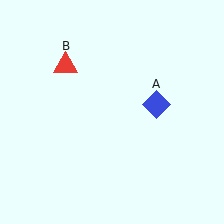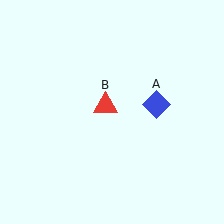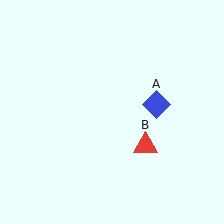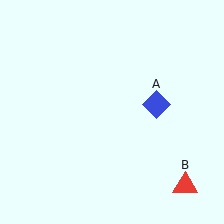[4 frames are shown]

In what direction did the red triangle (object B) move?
The red triangle (object B) moved down and to the right.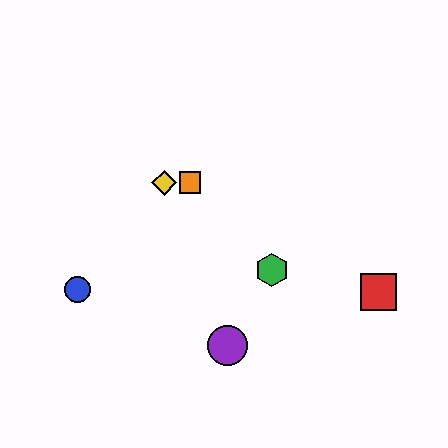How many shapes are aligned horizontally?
2 shapes (the yellow diamond, the orange square) are aligned horizontally.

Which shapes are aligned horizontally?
The yellow diamond, the orange square are aligned horizontally.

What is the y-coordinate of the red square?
The red square is at y≈292.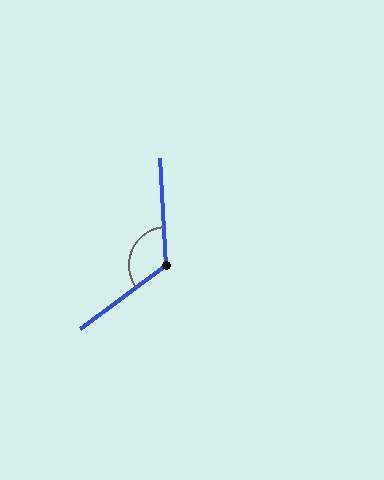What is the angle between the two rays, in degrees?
Approximately 124 degrees.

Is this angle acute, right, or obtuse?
It is obtuse.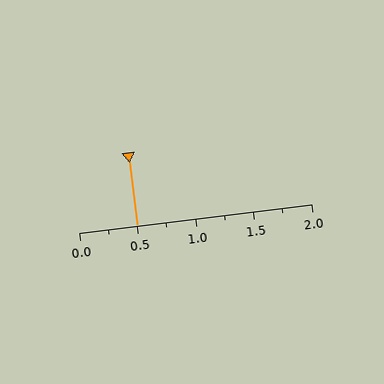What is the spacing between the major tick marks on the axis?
The major ticks are spaced 0.5 apart.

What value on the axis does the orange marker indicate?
The marker indicates approximately 0.5.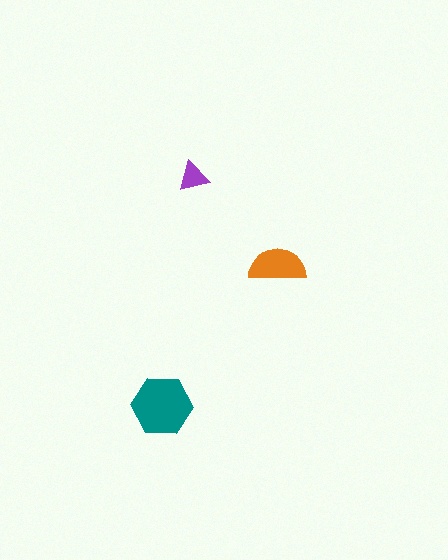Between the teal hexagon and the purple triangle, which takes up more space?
The teal hexagon.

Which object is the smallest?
The purple triangle.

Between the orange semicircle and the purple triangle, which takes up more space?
The orange semicircle.